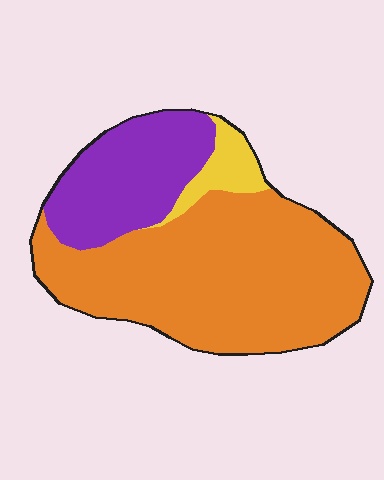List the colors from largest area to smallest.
From largest to smallest: orange, purple, yellow.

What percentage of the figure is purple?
Purple covers around 25% of the figure.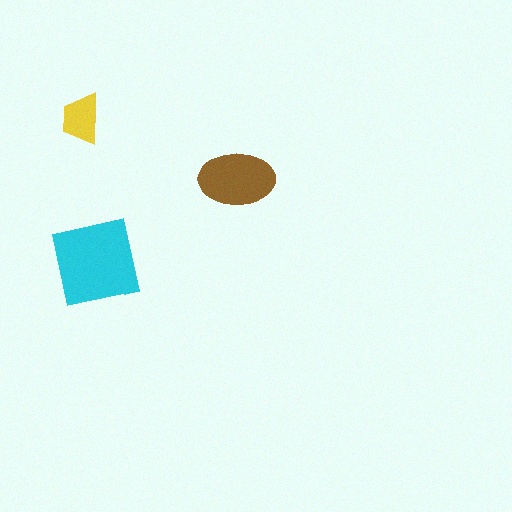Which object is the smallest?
The yellow trapezoid.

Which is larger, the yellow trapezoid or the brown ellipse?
The brown ellipse.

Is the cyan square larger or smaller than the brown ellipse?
Larger.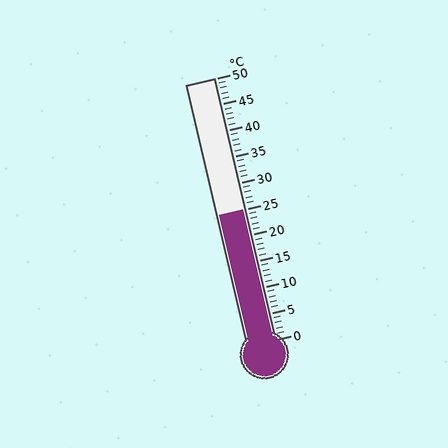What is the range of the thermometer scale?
The thermometer scale ranges from 0°C to 50°C.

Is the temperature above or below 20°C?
The temperature is above 20°C.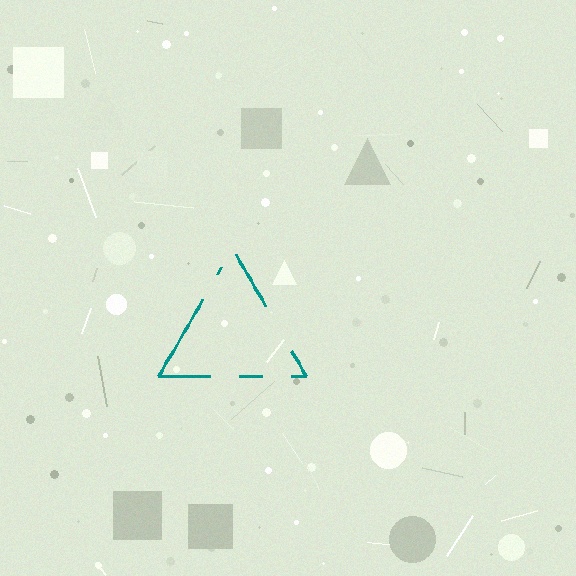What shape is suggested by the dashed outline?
The dashed outline suggests a triangle.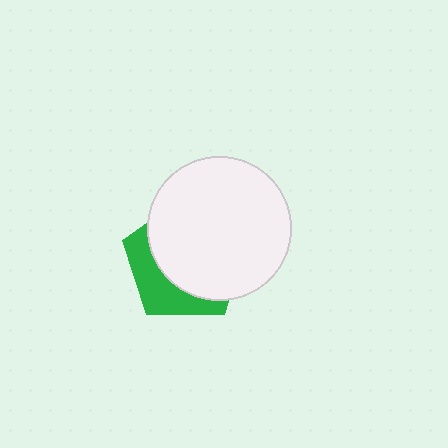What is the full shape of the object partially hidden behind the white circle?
The partially hidden object is a green pentagon.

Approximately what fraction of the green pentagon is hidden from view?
Roughly 67% of the green pentagon is hidden behind the white circle.